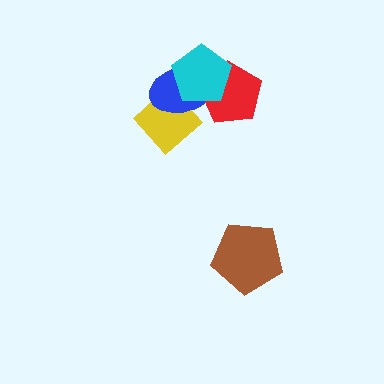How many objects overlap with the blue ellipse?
3 objects overlap with the blue ellipse.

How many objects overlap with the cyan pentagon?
3 objects overlap with the cyan pentagon.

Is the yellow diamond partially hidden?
Yes, it is partially covered by another shape.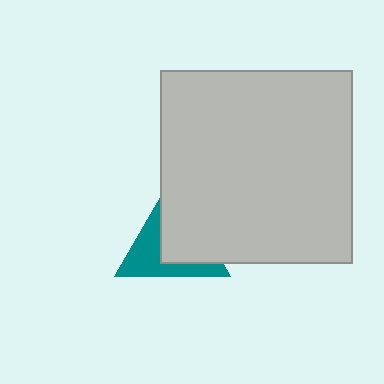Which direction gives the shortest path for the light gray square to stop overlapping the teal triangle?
Moving right gives the shortest separation.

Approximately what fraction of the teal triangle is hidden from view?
Roughly 54% of the teal triangle is hidden behind the light gray square.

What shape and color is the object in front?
The object in front is a light gray square.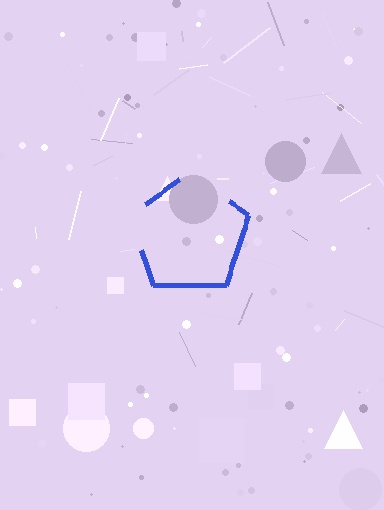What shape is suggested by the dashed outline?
The dashed outline suggests a pentagon.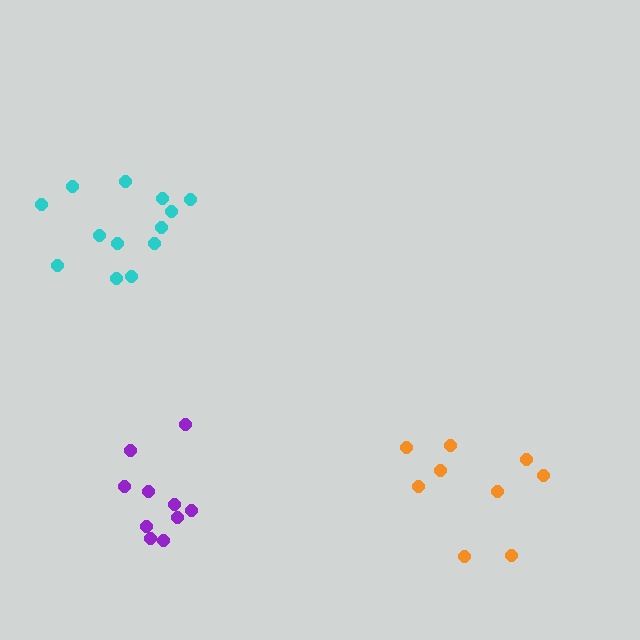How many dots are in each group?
Group 1: 9 dots, Group 2: 10 dots, Group 3: 13 dots (32 total).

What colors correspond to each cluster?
The clusters are colored: orange, purple, cyan.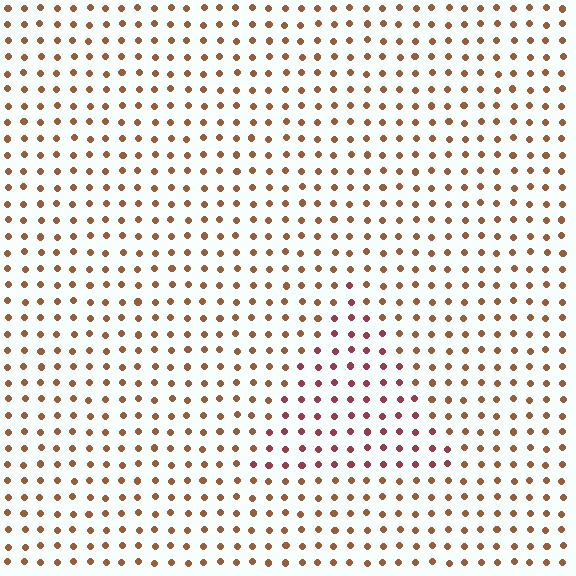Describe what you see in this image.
The image is filled with small brown elements in a uniform arrangement. A triangle-shaped region is visible where the elements are tinted to a slightly different hue, forming a subtle color boundary.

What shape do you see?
I see a triangle.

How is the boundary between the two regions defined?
The boundary is defined purely by a slight shift in hue (about 36 degrees). Spacing, size, and orientation are identical on both sides.